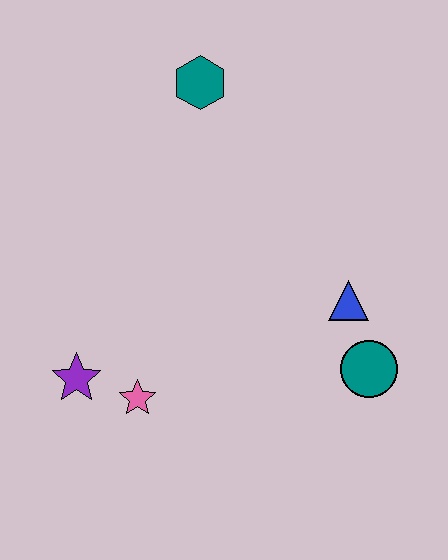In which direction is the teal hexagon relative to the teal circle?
The teal hexagon is above the teal circle.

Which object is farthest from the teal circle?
The teal hexagon is farthest from the teal circle.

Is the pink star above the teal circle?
No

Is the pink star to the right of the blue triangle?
No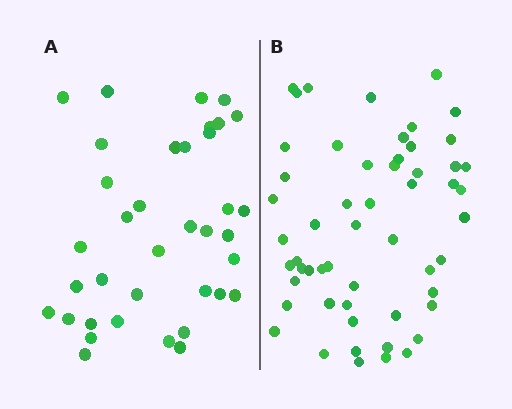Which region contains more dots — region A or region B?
Region B (the right region) has more dots.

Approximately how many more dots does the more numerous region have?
Region B has approximately 20 more dots than region A.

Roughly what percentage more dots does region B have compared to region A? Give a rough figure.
About 50% more.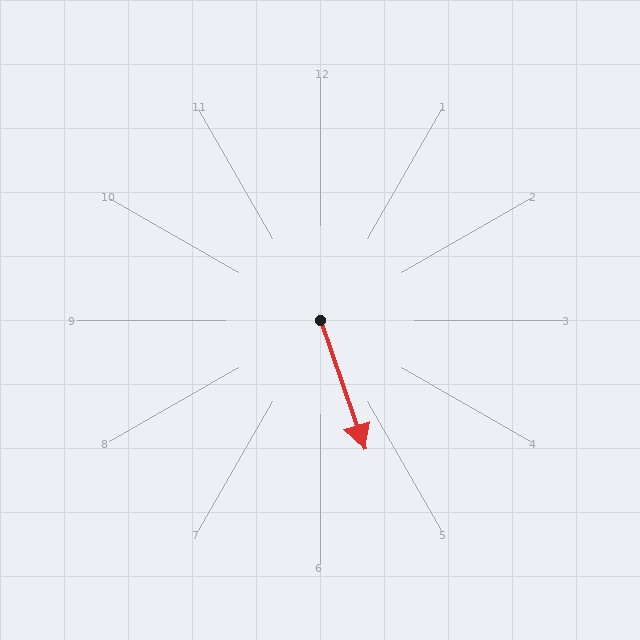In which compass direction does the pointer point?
South.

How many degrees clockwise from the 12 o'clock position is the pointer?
Approximately 161 degrees.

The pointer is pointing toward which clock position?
Roughly 5 o'clock.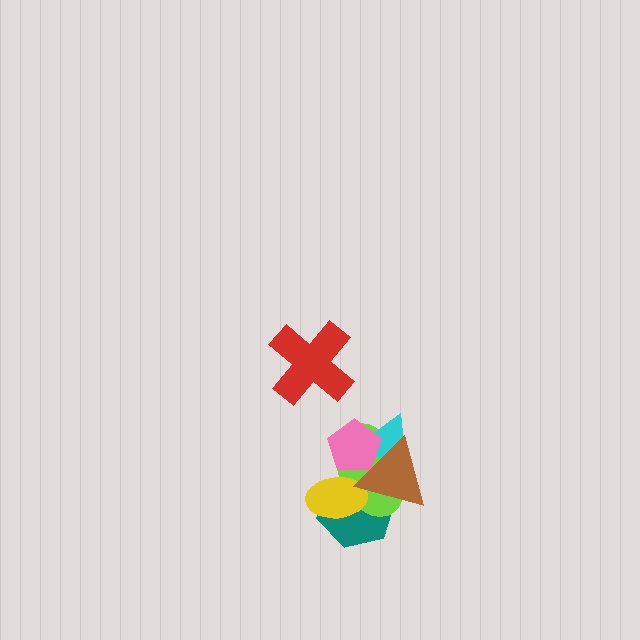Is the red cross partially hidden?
No, no other shape covers it.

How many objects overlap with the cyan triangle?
3 objects overlap with the cyan triangle.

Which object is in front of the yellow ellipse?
The brown triangle is in front of the yellow ellipse.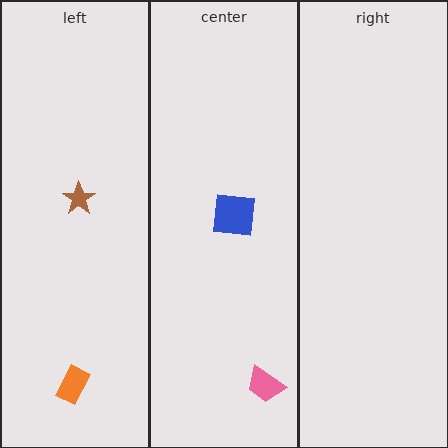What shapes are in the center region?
The blue square, the pink trapezoid.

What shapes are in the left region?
The orange rectangle, the brown star.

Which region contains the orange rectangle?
The left region.